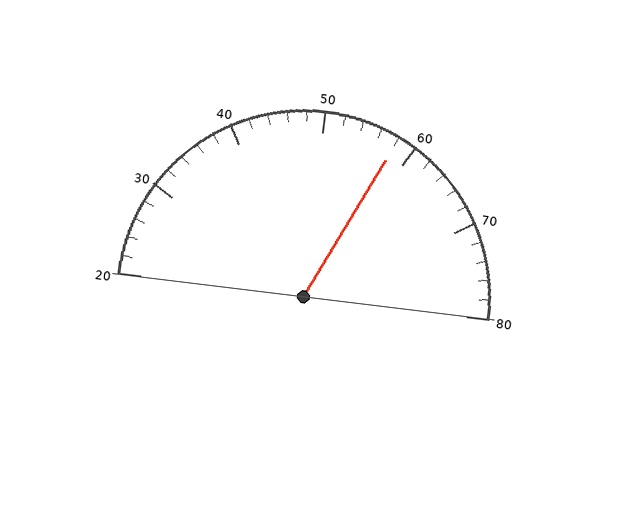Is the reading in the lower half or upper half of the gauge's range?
The reading is in the upper half of the range (20 to 80).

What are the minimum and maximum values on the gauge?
The gauge ranges from 20 to 80.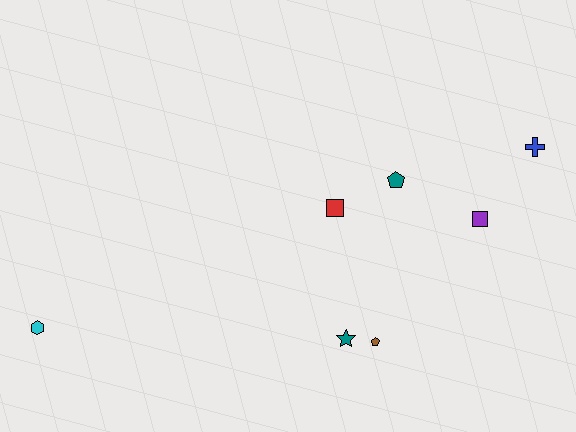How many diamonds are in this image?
There are no diamonds.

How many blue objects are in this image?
There is 1 blue object.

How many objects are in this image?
There are 7 objects.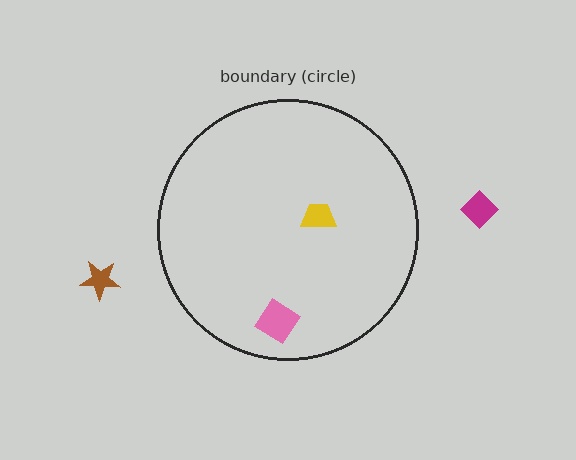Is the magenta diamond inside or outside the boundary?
Outside.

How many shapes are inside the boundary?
2 inside, 2 outside.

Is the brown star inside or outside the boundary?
Outside.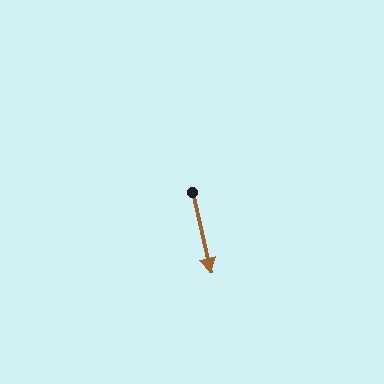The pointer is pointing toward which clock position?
Roughly 6 o'clock.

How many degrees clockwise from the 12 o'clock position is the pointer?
Approximately 167 degrees.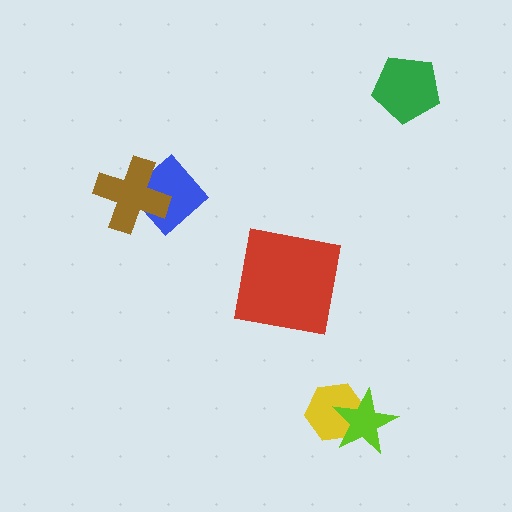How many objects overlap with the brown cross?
1 object overlaps with the brown cross.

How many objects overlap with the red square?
0 objects overlap with the red square.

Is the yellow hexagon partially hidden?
Yes, it is partially covered by another shape.